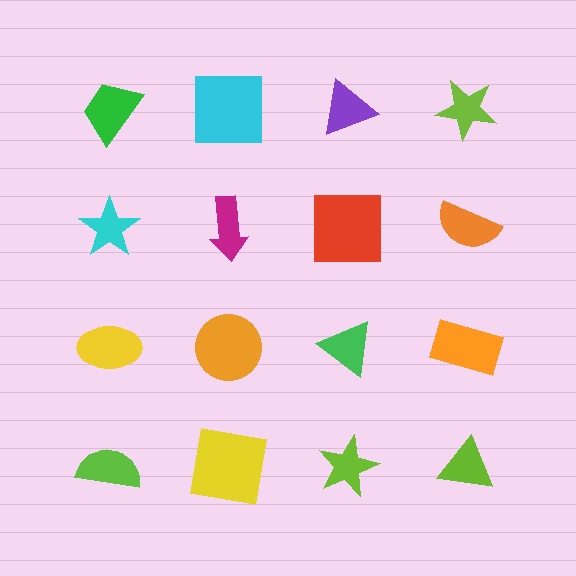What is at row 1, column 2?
A cyan square.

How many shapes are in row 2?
4 shapes.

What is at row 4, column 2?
A yellow square.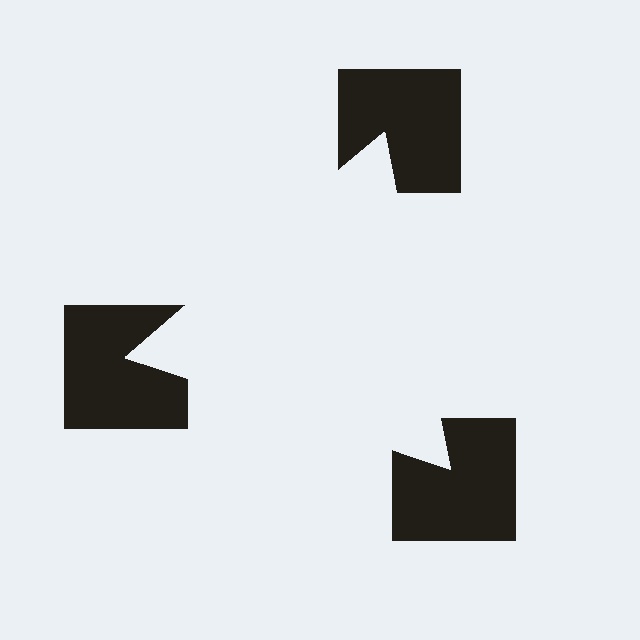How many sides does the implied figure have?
3 sides.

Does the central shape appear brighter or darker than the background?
It typically appears slightly brighter than the background, even though no actual brightness change is drawn.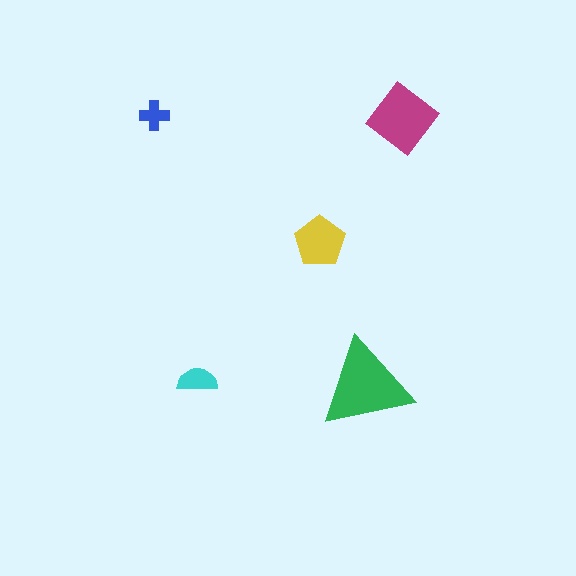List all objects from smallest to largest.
The blue cross, the cyan semicircle, the yellow pentagon, the magenta diamond, the green triangle.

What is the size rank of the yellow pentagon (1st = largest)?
3rd.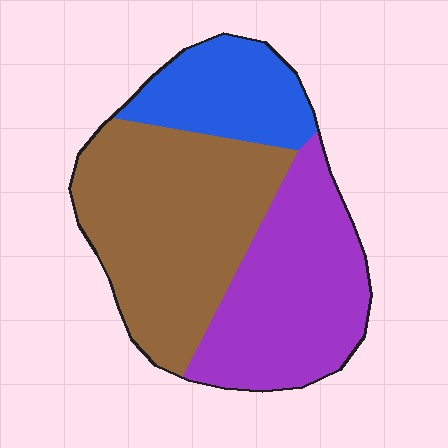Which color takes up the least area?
Blue, at roughly 20%.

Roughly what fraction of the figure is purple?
Purple covers roughly 35% of the figure.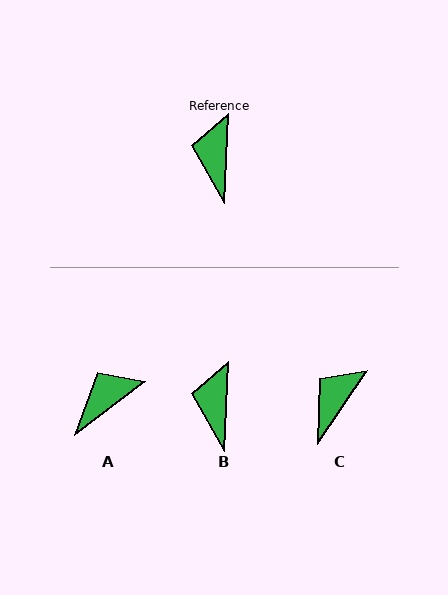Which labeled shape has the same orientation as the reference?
B.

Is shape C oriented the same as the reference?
No, it is off by about 32 degrees.